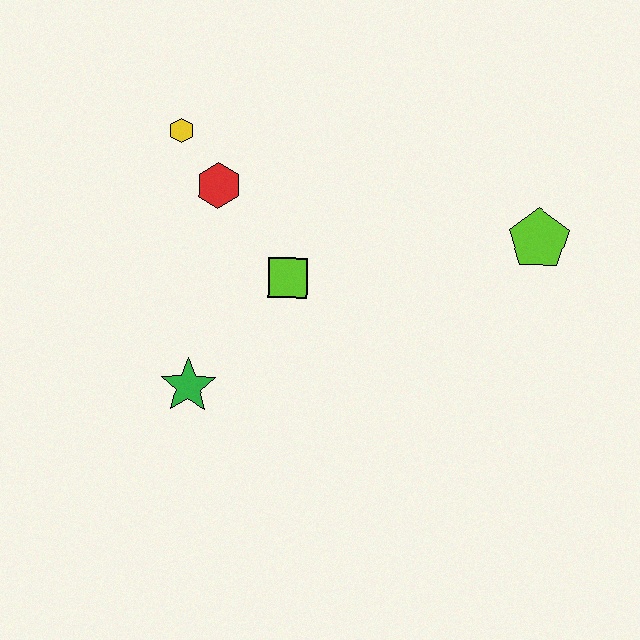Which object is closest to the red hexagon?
The yellow hexagon is closest to the red hexagon.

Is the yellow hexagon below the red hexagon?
No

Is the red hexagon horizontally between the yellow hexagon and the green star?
No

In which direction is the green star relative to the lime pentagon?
The green star is to the left of the lime pentagon.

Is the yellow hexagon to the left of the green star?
Yes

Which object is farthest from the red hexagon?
The lime pentagon is farthest from the red hexagon.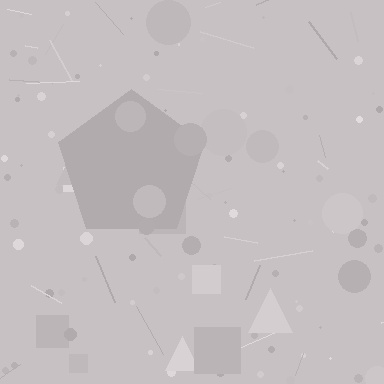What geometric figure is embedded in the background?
A pentagon is embedded in the background.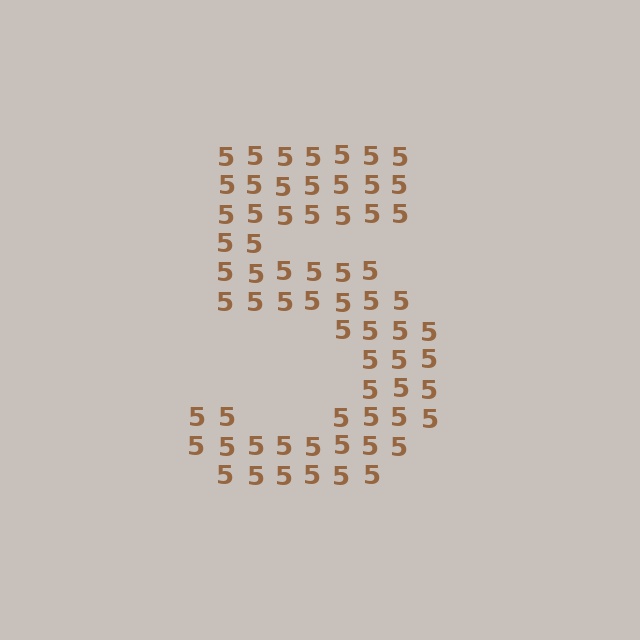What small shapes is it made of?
It is made of small digit 5's.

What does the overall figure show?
The overall figure shows the digit 5.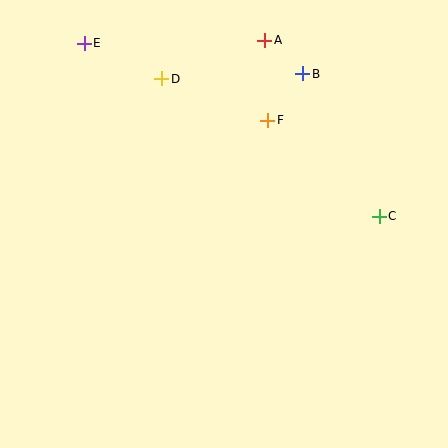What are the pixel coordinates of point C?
Point C is at (379, 216).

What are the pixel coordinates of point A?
Point A is at (265, 40).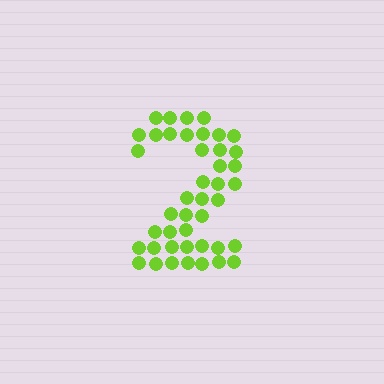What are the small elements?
The small elements are circles.